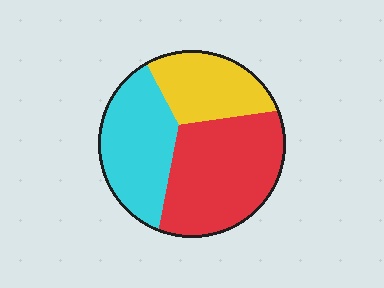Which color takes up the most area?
Red, at roughly 45%.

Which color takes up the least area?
Yellow, at roughly 25%.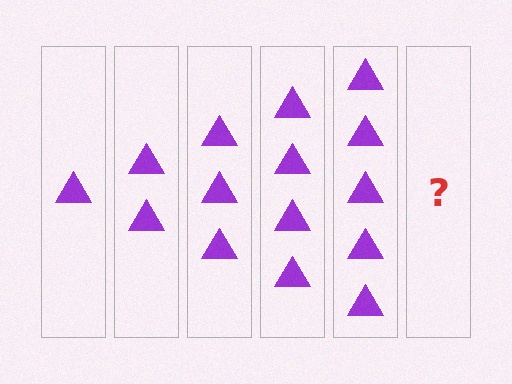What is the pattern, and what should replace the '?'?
The pattern is that each step adds one more triangle. The '?' should be 6 triangles.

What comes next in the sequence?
The next element should be 6 triangles.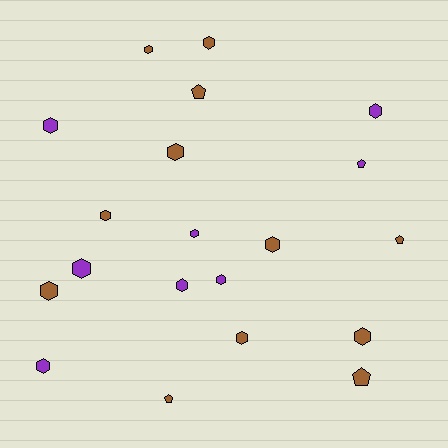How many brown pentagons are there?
There are 4 brown pentagons.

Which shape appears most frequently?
Hexagon, with 15 objects.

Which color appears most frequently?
Brown, with 12 objects.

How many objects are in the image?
There are 20 objects.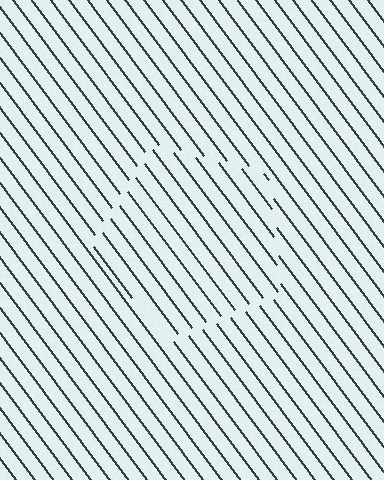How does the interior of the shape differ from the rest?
The interior of the shape contains the same grating, shifted by half a period — the contour is defined by the phase discontinuity where line-ends from the inner and outer gratings abut.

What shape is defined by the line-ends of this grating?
An illusory pentagon. The interior of the shape contains the same grating, shifted by half a period — the contour is defined by the phase discontinuity where line-ends from the inner and outer gratings abut.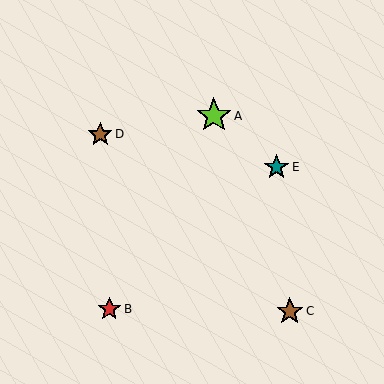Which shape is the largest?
The lime star (labeled A) is the largest.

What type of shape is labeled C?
Shape C is a brown star.